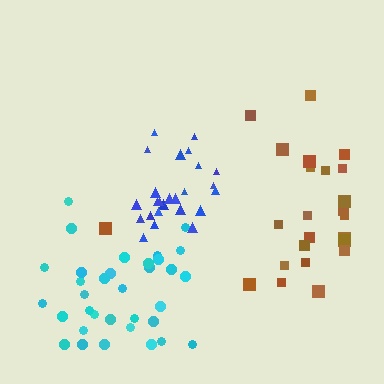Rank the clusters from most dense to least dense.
blue, cyan, brown.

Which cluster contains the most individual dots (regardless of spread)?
Cyan (34).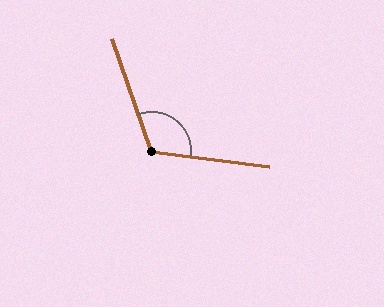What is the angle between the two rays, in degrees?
Approximately 117 degrees.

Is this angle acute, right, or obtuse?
It is obtuse.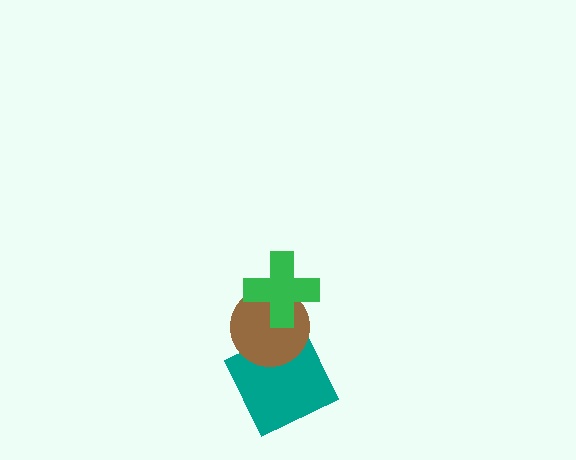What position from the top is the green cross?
The green cross is 1st from the top.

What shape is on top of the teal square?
The brown circle is on top of the teal square.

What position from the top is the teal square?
The teal square is 3rd from the top.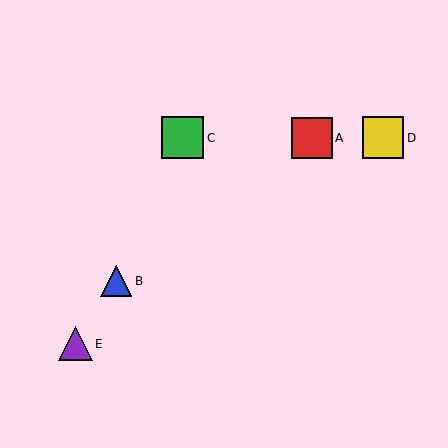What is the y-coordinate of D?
Object D is at y≈138.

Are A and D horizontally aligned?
Yes, both are at y≈138.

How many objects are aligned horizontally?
3 objects (A, C, D) are aligned horizontally.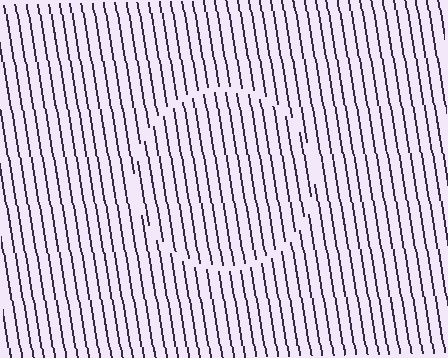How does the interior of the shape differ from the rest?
The interior of the shape contains the same grating, shifted by half a period — the contour is defined by the phase discontinuity where line-ends from the inner and outer gratings abut.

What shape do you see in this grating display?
An illusory circle. The interior of the shape contains the same grating, shifted by half a period — the contour is defined by the phase discontinuity where line-ends from the inner and outer gratings abut.